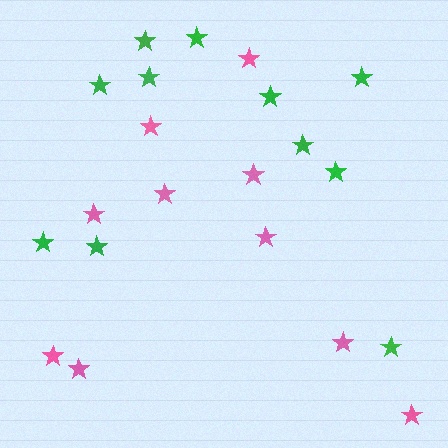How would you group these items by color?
There are 2 groups: one group of green stars (11) and one group of pink stars (10).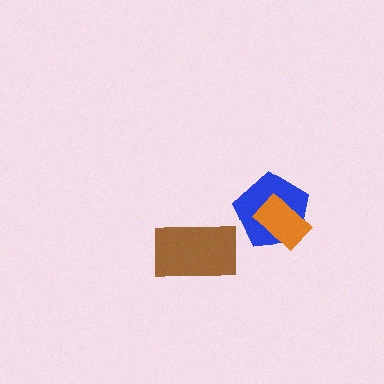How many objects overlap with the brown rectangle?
0 objects overlap with the brown rectangle.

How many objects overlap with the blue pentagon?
1 object overlaps with the blue pentagon.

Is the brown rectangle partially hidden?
No, no other shape covers it.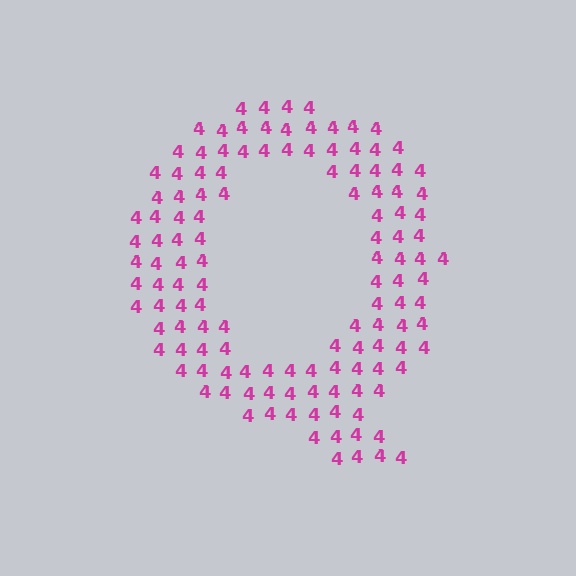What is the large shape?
The large shape is the letter Q.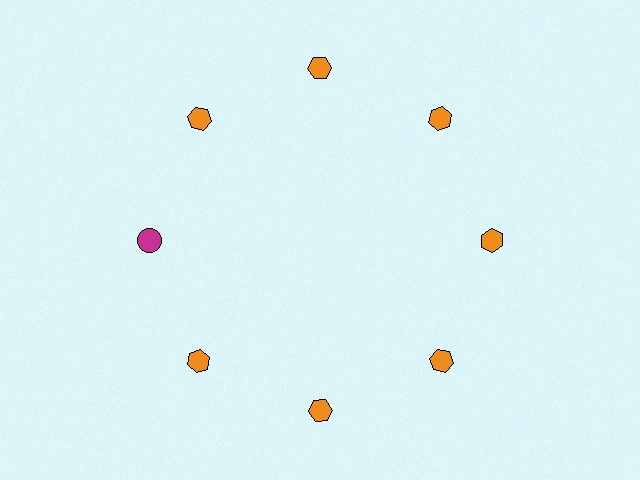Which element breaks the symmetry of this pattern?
The magenta circle at roughly the 9 o'clock position breaks the symmetry. All other shapes are orange hexagons.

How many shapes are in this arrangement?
There are 8 shapes arranged in a ring pattern.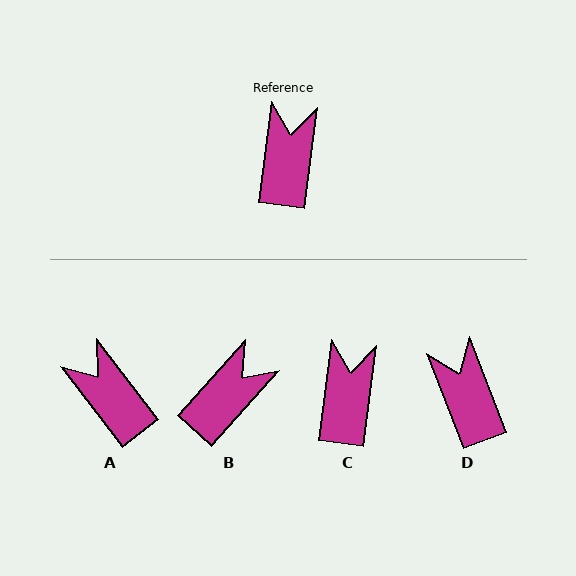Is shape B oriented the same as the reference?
No, it is off by about 35 degrees.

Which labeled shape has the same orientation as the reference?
C.